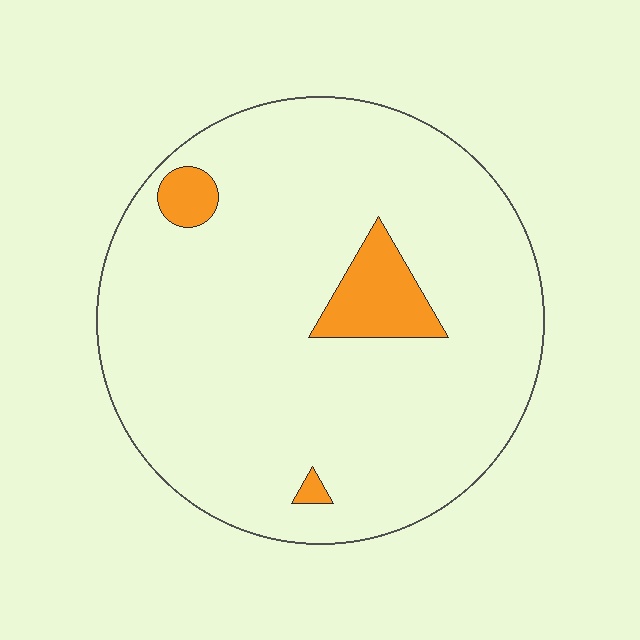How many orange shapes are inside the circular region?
3.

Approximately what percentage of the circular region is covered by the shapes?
Approximately 10%.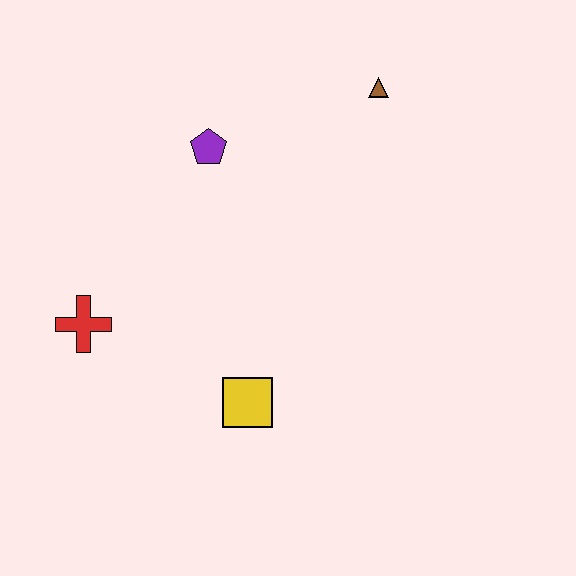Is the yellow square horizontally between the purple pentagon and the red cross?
No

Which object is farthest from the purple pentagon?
The yellow square is farthest from the purple pentagon.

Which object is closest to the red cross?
The yellow square is closest to the red cross.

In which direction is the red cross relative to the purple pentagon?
The red cross is below the purple pentagon.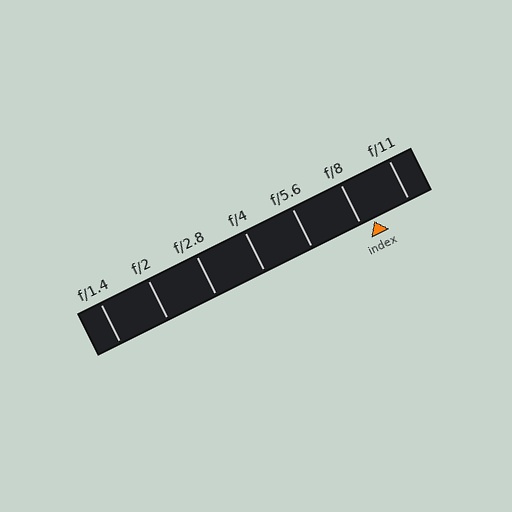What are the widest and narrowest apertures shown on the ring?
The widest aperture shown is f/1.4 and the narrowest is f/11.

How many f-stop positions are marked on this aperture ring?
There are 7 f-stop positions marked.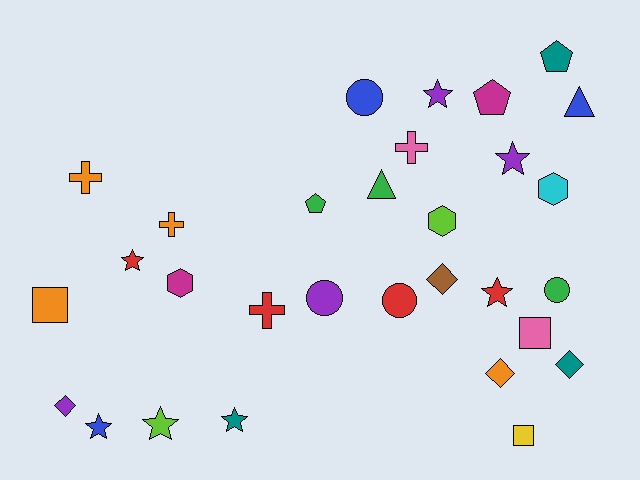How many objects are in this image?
There are 30 objects.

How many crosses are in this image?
There are 4 crosses.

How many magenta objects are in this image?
There are 2 magenta objects.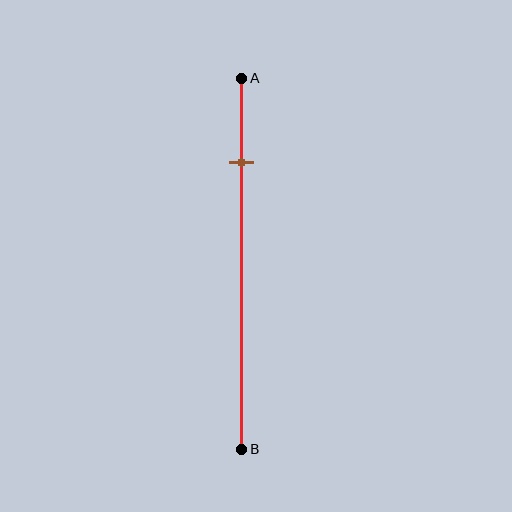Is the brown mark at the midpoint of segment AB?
No, the mark is at about 25% from A, not at the 50% midpoint.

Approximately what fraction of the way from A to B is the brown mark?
The brown mark is approximately 25% of the way from A to B.